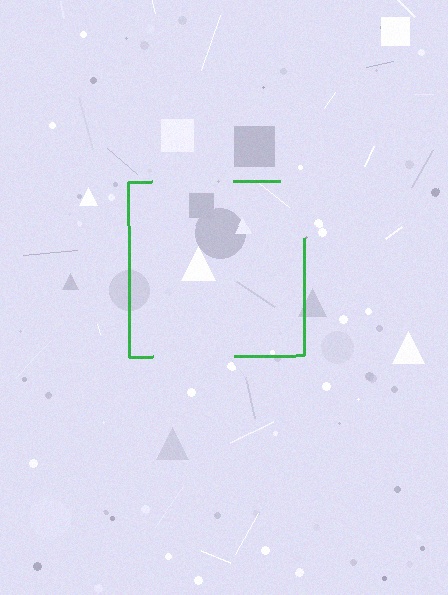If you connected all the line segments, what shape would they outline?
They would outline a square.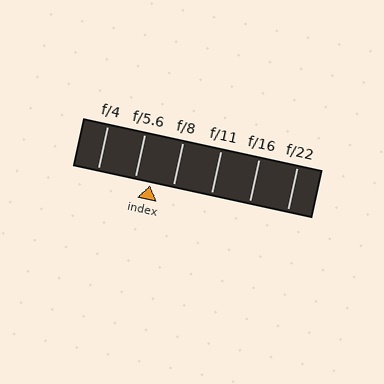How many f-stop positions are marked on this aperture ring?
There are 6 f-stop positions marked.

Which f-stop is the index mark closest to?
The index mark is closest to f/5.6.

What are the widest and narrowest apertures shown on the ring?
The widest aperture shown is f/4 and the narrowest is f/22.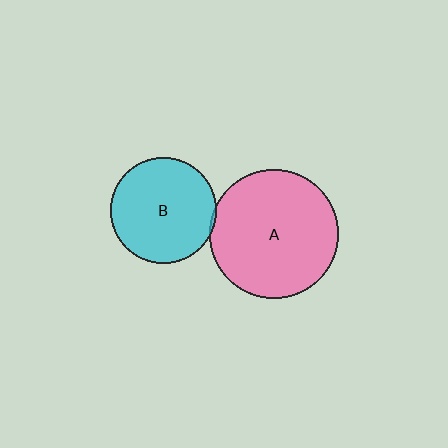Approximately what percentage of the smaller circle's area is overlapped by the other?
Approximately 5%.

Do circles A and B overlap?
Yes.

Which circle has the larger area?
Circle A (pink).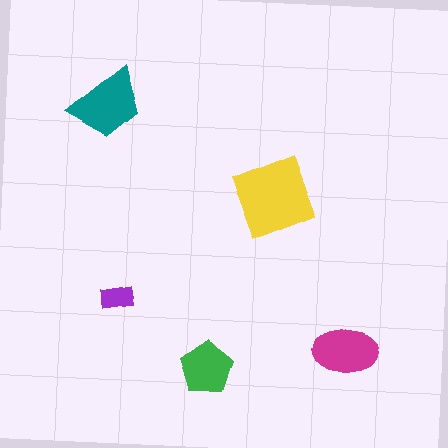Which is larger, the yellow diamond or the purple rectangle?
The yellow diamond.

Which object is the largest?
The yellow diamond.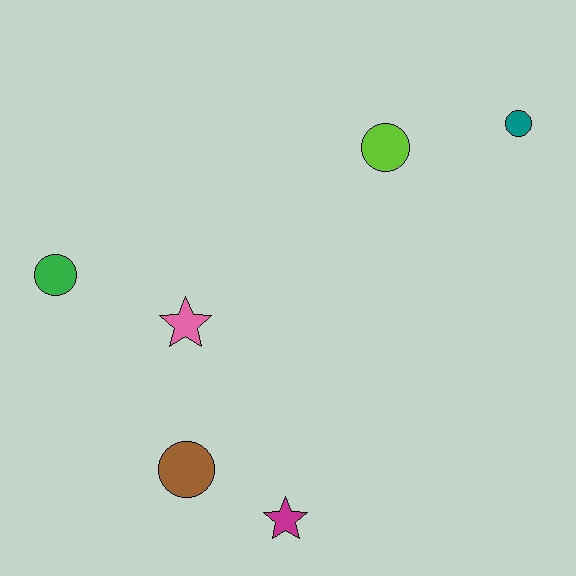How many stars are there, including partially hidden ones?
There are 2 stars.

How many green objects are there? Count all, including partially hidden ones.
There is 1 green object.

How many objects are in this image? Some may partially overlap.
There are 6 objects.